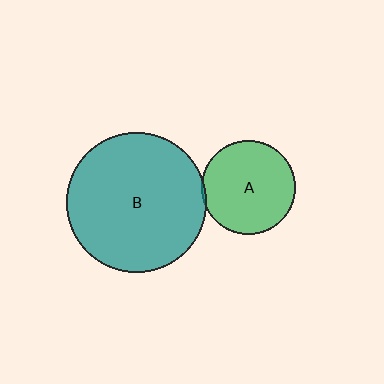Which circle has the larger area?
Circle B (teal).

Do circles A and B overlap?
Yes.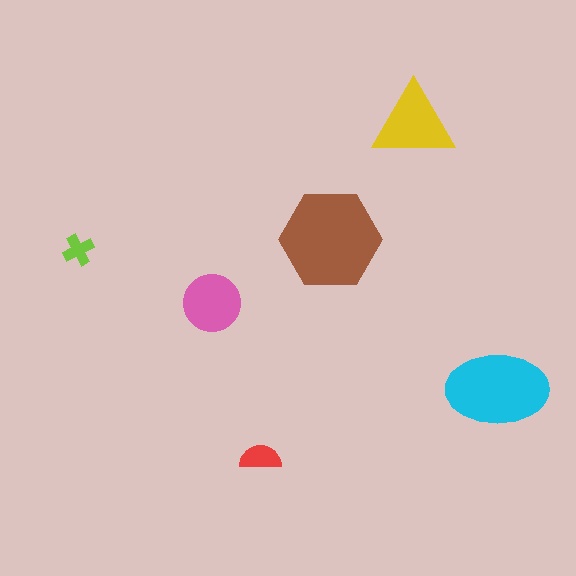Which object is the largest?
The brown hexagon.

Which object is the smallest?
The lime cross.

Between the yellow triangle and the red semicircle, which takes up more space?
The yellow triangle.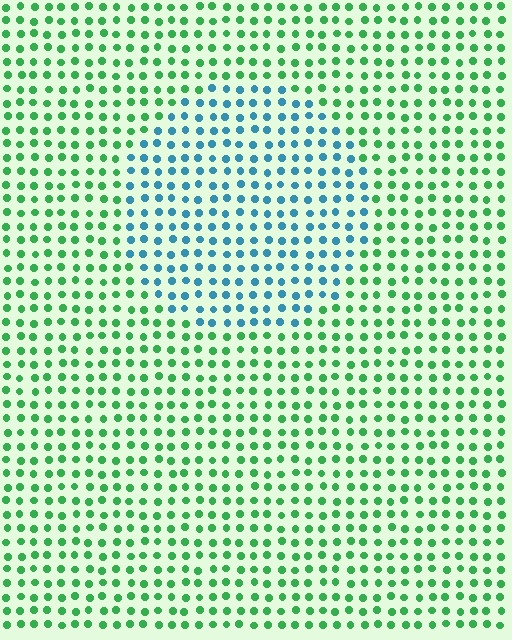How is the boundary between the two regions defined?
The boundary is defined purely by a slight shift in hue (about 62 degrees). Spacing, size, and orientation are identical on both sides.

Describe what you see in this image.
The image is filled with small green elements in a uniform arrangement. A circle-shaped region is visible where the elements are tinted to a slightly different hue, forming a subtle color boundary.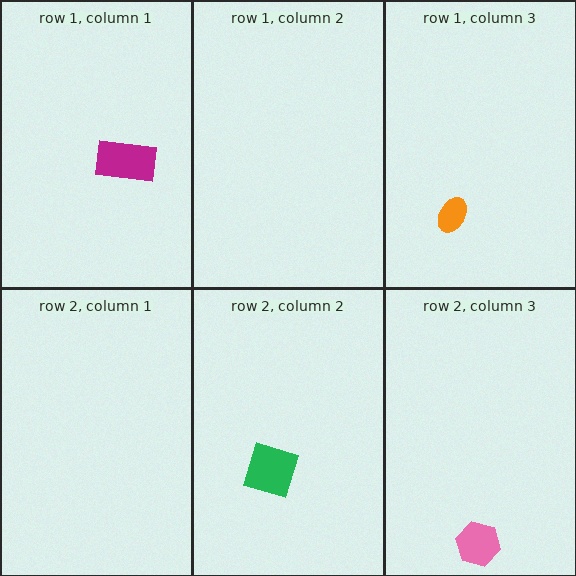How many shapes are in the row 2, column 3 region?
1.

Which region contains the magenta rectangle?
The row 1, column 1 region.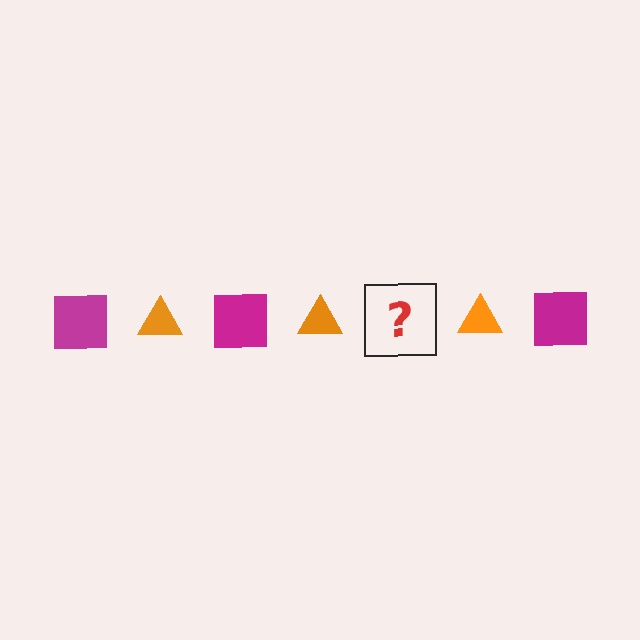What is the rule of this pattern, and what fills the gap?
The rule is that the pattern alternates between magenta square and orange triangle. The gap should be filled with a magenta square.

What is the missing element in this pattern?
The missing element is a magenta square.